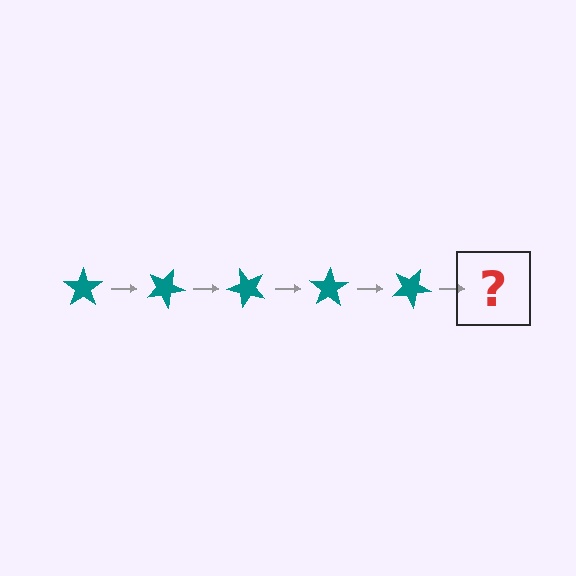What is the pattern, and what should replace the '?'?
The pattern is that the star rotates 25 degrees each step. The '?' should be a teal star rotated 125 degrees.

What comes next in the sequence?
The next element should be a teal star rotated 125 degrees.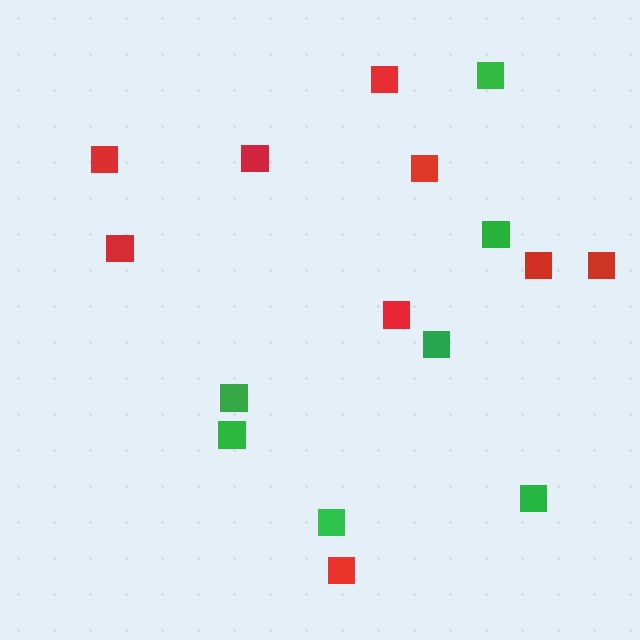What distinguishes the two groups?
There are 2 groups: one group of green squares (7) and one group of red squares (9).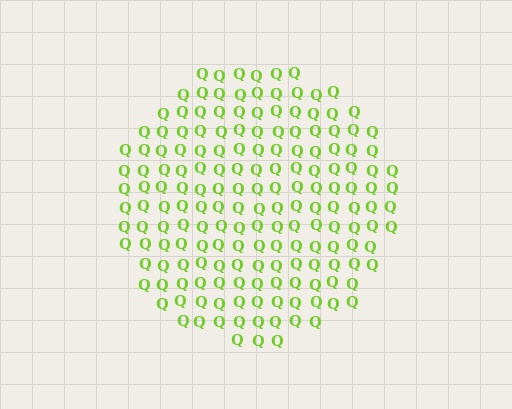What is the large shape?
The large shape is a circle.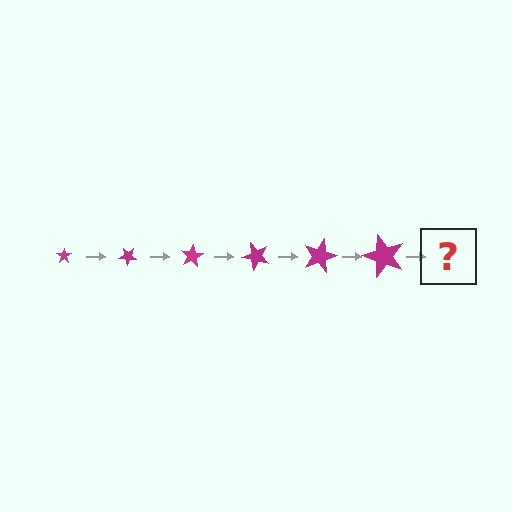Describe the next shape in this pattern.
It should be a star, larger than the previous one and rotated 240 degrees from the start.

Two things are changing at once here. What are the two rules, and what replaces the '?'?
The two rules are that the star grows larger each step and it rotates 40 degrees each step. The '?' should be a star, larger than the previous one and rotated 240 degrees from the start.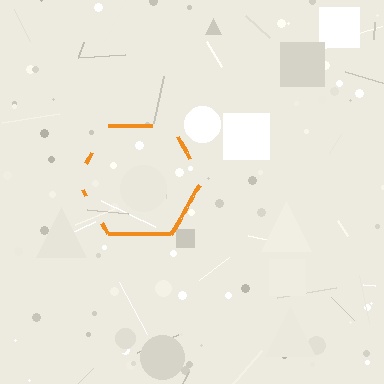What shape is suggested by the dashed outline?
The dashed outline suggests a hexagon.